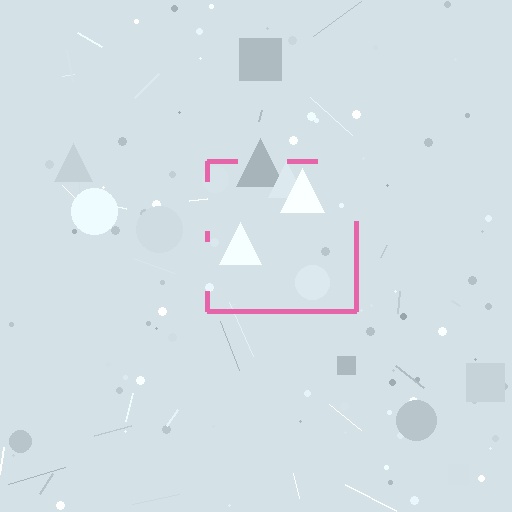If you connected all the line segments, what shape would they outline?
They would outline a square.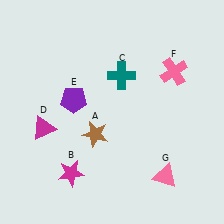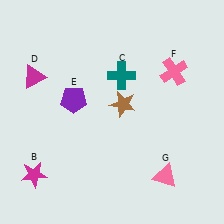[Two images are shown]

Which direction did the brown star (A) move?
The brown star (A) moved up.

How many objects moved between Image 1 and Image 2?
3 objects moved between the two images.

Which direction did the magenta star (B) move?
The magenta star (B) moved left.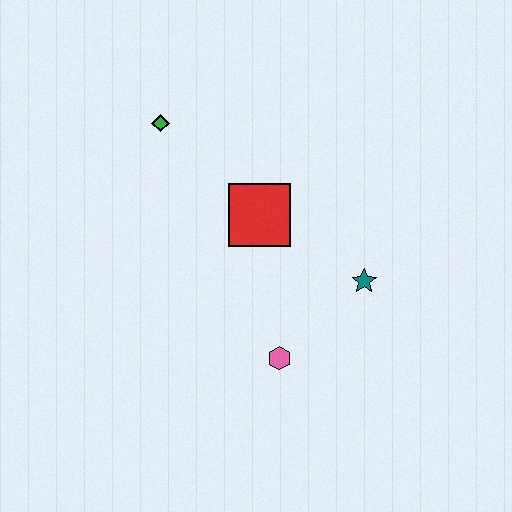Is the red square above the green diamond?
No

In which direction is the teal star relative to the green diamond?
The teal star is to the right of the green diamond.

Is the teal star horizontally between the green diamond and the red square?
No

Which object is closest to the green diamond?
The red square is closest to the green diamond.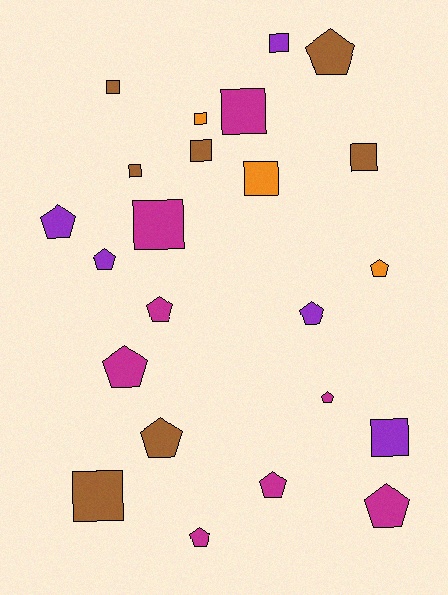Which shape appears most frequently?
Pentagon, with 12 objects.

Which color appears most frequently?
Magenta, with 8 objects.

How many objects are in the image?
There are 23 objects.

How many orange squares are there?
There are 2 orange squares.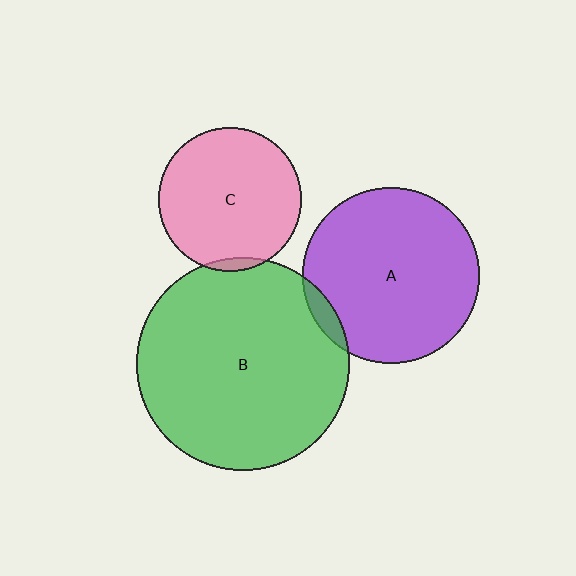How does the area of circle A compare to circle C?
Approximately 1.5 times.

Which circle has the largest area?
Circle B (green).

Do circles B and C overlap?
Yes.